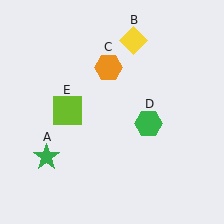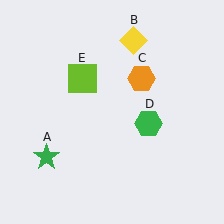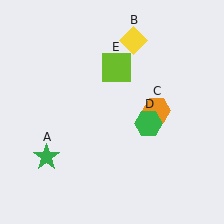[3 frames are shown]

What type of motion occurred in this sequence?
The orange hexagon (object C), lime square (object E) rotated clockwise around the center of the scene.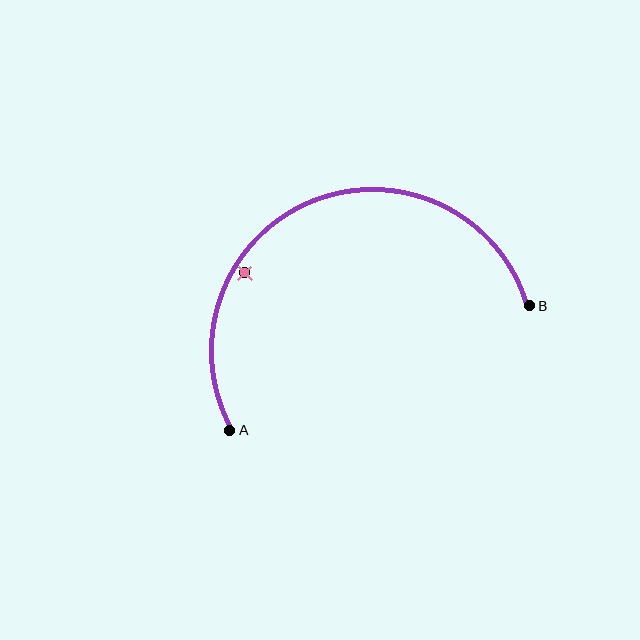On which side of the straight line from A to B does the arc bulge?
The arc bulges above the straight line connecting A and B.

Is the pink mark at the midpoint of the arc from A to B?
No — the pink mark does not lie on the arc at all. It sits slightly inside the curve.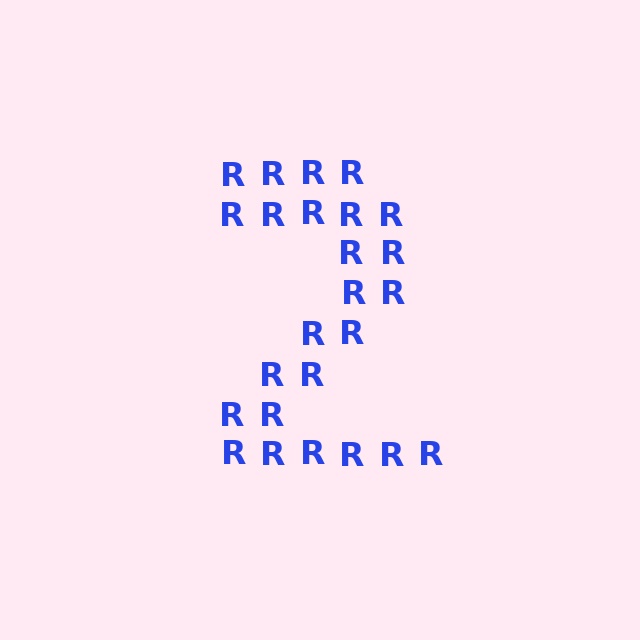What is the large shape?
The large shape is the digit 2.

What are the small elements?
The small elements are letter R's.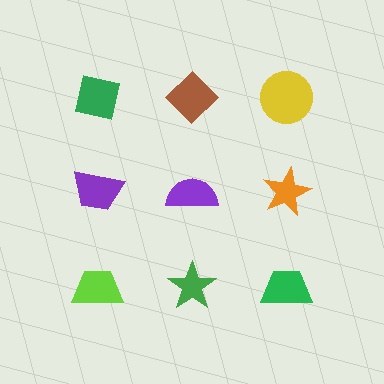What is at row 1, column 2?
A brown diamond.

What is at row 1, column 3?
A yellow circle.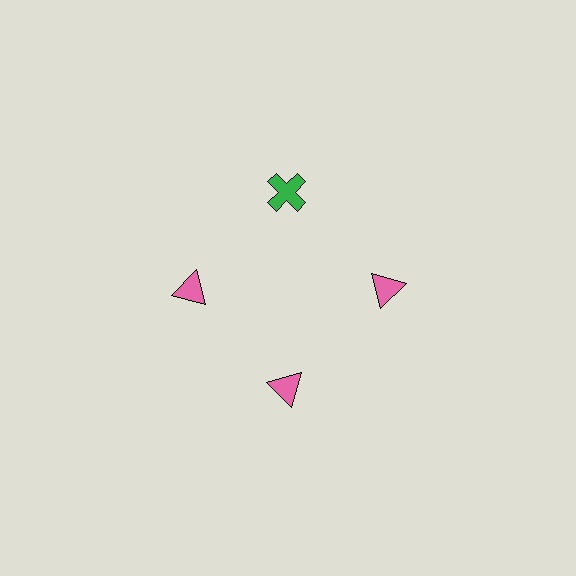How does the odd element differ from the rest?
It differs in both color (green instead of pink) and shape (cross instead of triangle).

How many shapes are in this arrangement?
There are 4 shapes arranged in a ring pattern.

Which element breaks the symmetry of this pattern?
The green cross at roughly the 12 o'clock position breaks the symmetry. All other shapes are pink triangles.